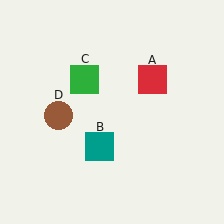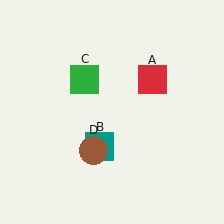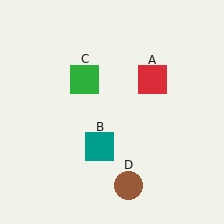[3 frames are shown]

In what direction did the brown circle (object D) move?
The brown circle (object D) moved down and to the right.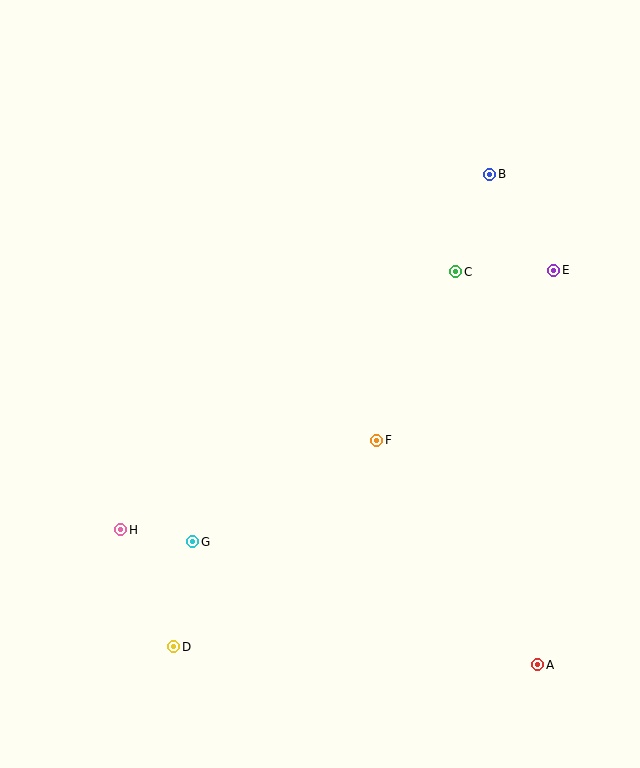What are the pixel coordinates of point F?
Point F is at (377, 440).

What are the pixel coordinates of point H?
Point H is at (121, 530).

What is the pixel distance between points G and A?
The distance between G and A is 366 pixels.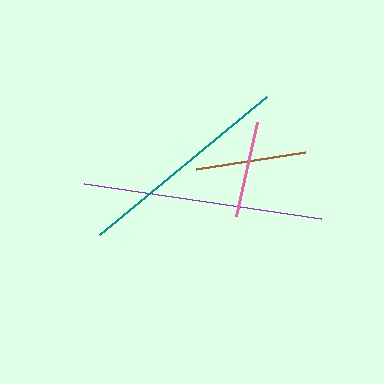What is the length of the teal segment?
The teal segment is approximately 216 pixels long.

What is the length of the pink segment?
The pink segment is approximately 96 pixels long.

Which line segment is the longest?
The purple line is the longest at approximately 240 pixels.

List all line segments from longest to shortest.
From longest to shortest: purple, teal, brown, pink.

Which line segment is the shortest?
The pink line is the shortest at approximately 96 pixels.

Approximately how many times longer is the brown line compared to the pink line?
The brown line is approximately 1.2 times the length of the pink line.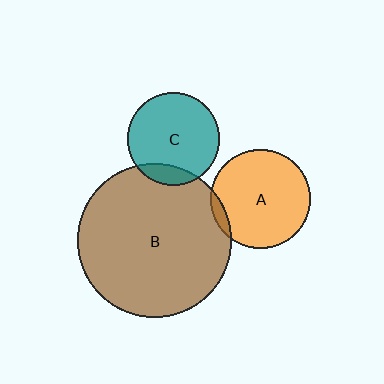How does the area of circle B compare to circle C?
Approximately 2.8 times.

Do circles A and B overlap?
Yes.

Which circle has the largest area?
Circle B (brown).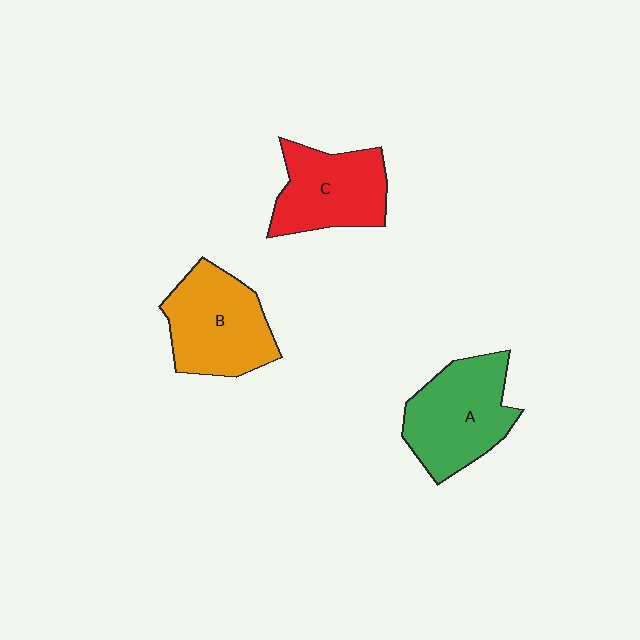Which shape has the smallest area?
Shape C (red).